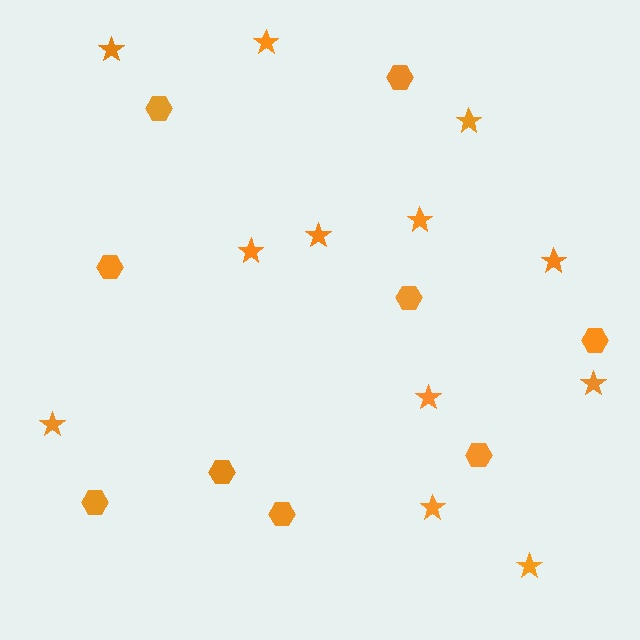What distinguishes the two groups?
There are 2 groups: one group of hexagons (9) and one group of stars (12).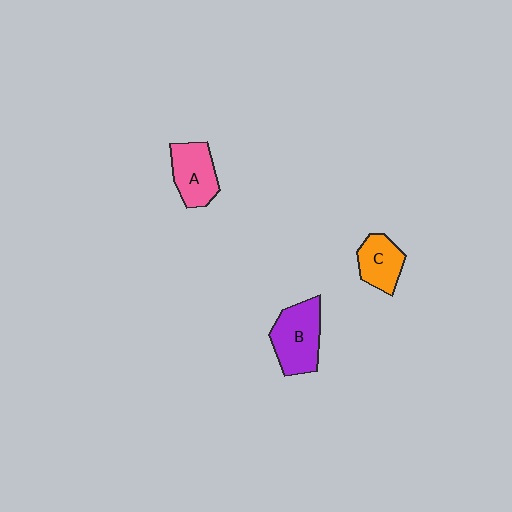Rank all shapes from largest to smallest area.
From largest to smallest: B (purple), A (pink), C (orange).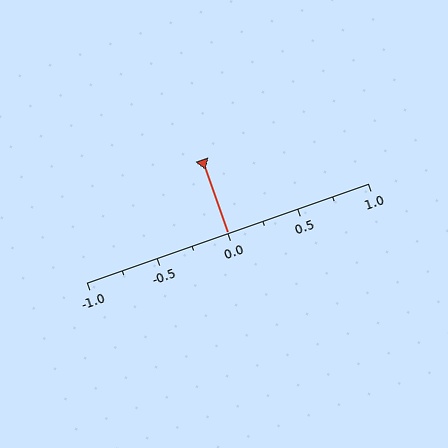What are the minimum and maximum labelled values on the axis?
The axis runs from -1.0 to 1.0.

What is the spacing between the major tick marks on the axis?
The major ticks are spaced 0.5 apart.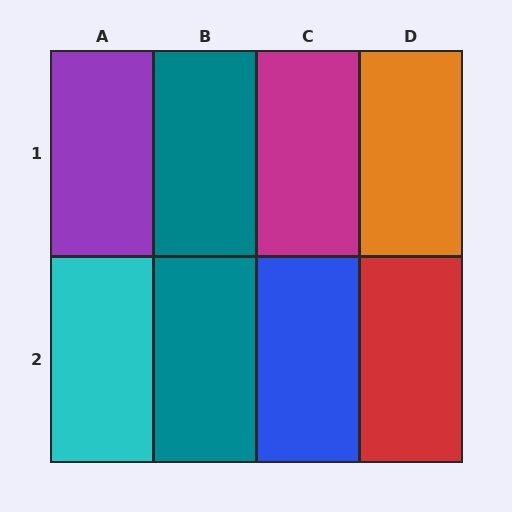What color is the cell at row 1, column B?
Teal.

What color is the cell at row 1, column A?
Purple.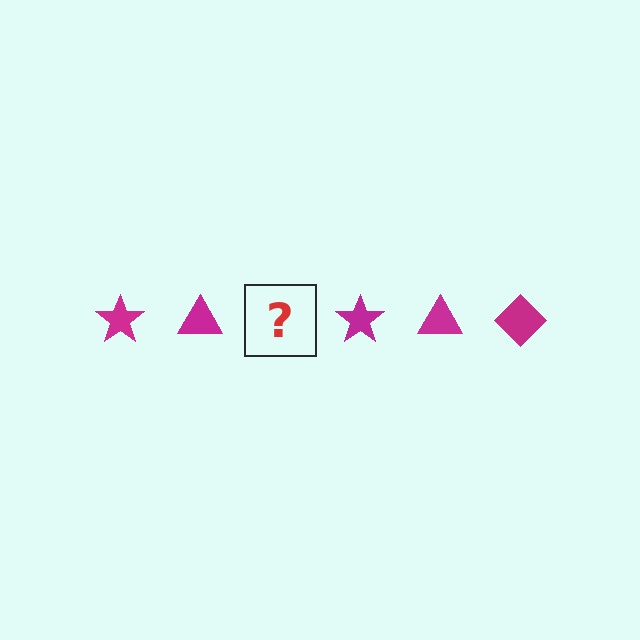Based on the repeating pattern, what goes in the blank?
The blank should be a magenta diamond.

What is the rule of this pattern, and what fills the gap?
The rule is that the pattern cycles through star, triangle, diamond shapes in magenta. The gap should be filled with a magenta diamond.